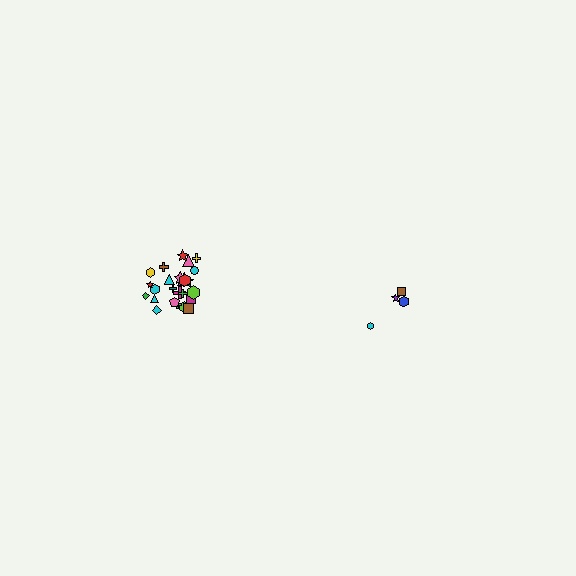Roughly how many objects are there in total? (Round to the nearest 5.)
Roughly 30 objects in total.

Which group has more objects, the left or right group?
The left group.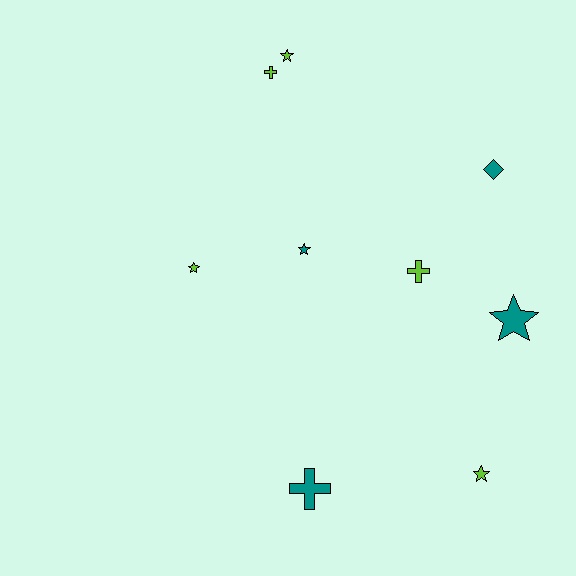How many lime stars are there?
There are 3 lime stars.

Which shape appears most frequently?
Star, with 5 objects.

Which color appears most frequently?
Lime, with 5 objects.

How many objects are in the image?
There are 9 objects.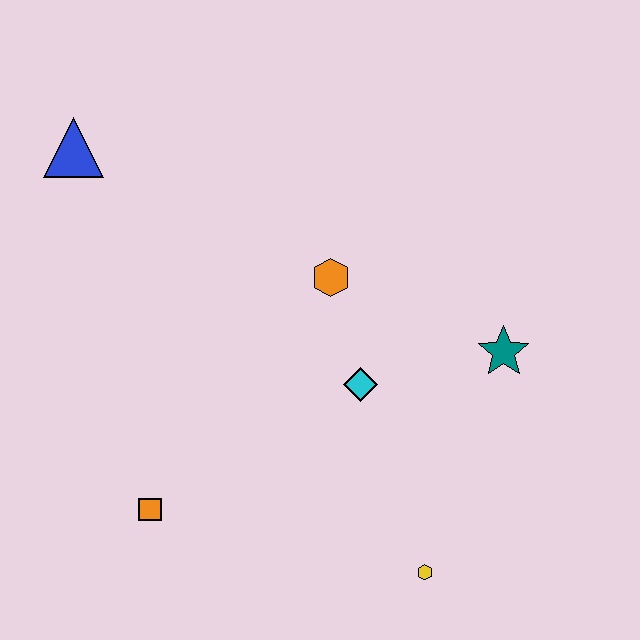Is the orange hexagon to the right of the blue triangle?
Yes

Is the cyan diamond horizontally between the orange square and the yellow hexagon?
Yes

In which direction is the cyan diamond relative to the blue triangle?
The cyan diamond is to the right of the blue triangle.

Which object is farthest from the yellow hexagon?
The blue triangle is farthest from the yellow hexagon.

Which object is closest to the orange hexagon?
The cyan diamond is closest to the orange hexagon.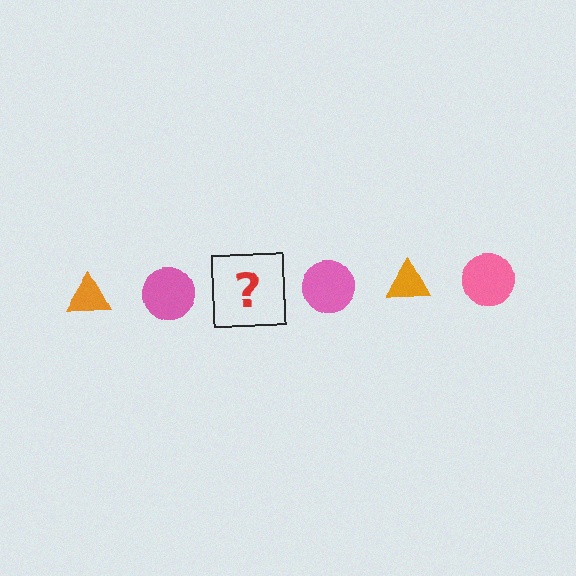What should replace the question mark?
The question mark should be replaced with an orange triangle.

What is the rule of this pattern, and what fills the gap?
The rule is that the pattern alternates between orange triangle and pink circle. The gap should be filled with an orange triangle.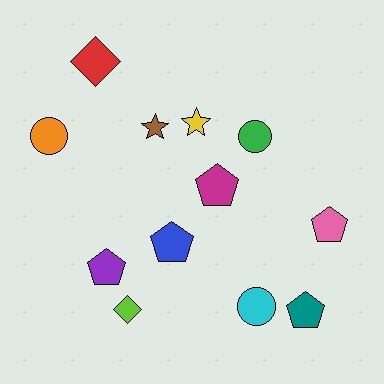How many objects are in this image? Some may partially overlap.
There are 12 objects.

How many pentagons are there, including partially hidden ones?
There are 5 pentagons.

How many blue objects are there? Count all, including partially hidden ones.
There is 1 blue object.